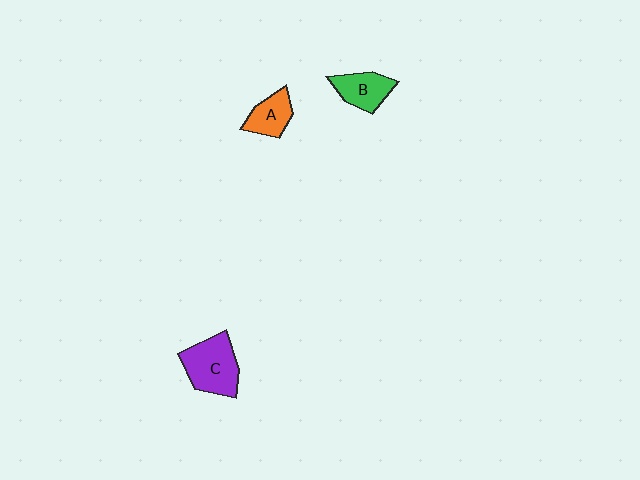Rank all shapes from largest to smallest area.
From largest to smallest: C (purple), B (green), A (orange).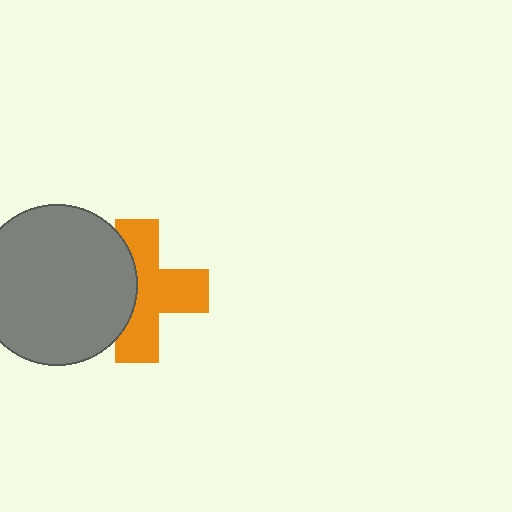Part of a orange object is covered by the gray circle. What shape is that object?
It is a cross.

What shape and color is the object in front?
The object in front is a gray circle.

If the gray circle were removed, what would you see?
You would see the complete orange cross.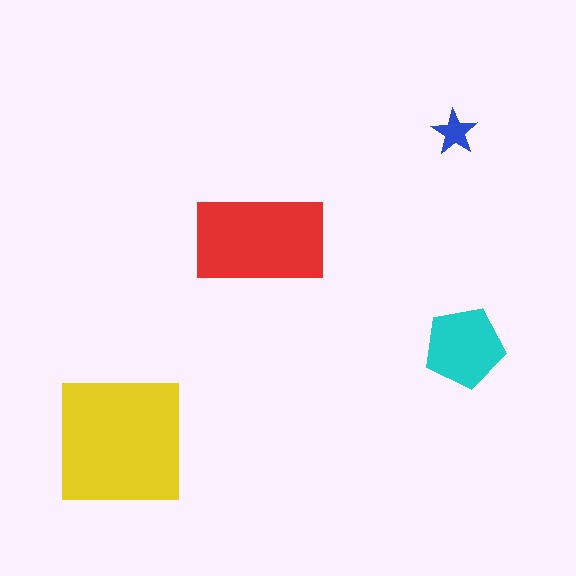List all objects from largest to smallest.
The yellow square, the red rectangle, the cyan pentagon, the blue star.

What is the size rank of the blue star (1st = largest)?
4th.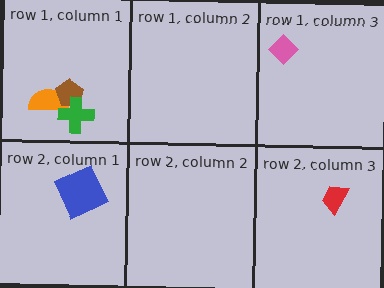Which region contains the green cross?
The row 1, column 1 region.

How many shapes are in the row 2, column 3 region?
1.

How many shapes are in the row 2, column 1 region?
1.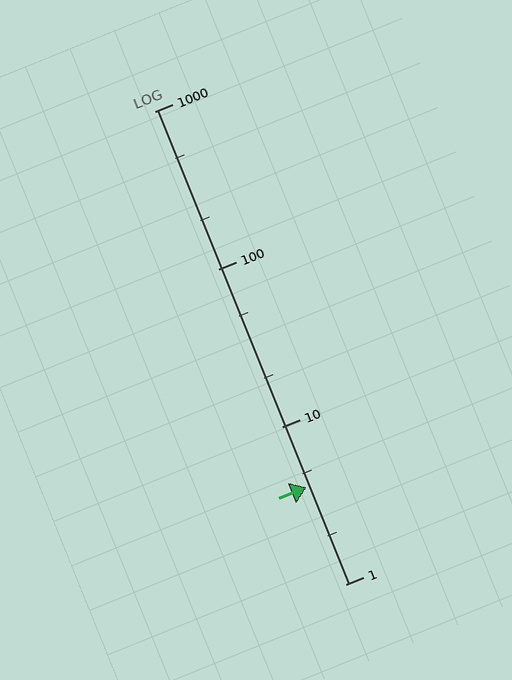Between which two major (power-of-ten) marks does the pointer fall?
The pointer is between 1 and 10.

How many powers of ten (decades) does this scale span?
The scale spans 3 decades, from 1 to 1000.